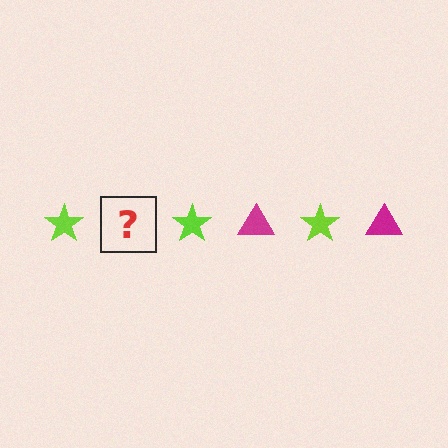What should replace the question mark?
The question mark should be replaced with a magenta triangle.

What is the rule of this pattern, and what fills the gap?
The rule is that the pattern alternates between lime star and magenta triangle. The gap should be filled with a magenta triangle.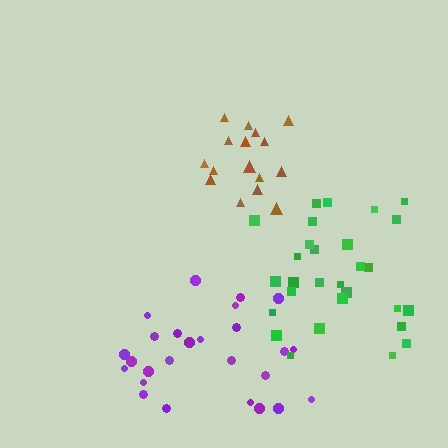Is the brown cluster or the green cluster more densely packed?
Brown.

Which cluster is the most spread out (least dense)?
Purple.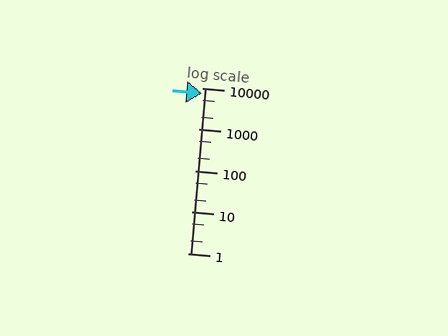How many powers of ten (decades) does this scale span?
The scale spans 4 decades, from 1 to 10000.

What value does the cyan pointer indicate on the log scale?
The pointer indicates approximately 7400.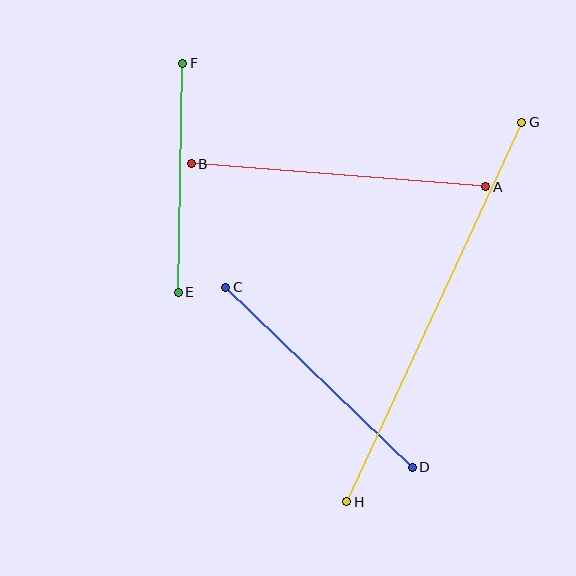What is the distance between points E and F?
The distance is approximately 229 pixels.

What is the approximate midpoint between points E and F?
The midpoint is at approximately (181, 178) pixels.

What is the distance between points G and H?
The distance is approximately 418 pixels.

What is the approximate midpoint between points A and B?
The midpoint is at approximately (338, 175) pixels.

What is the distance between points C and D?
The distance is approximately 259 pixels.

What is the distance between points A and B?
The distance is approximately 295 pixels.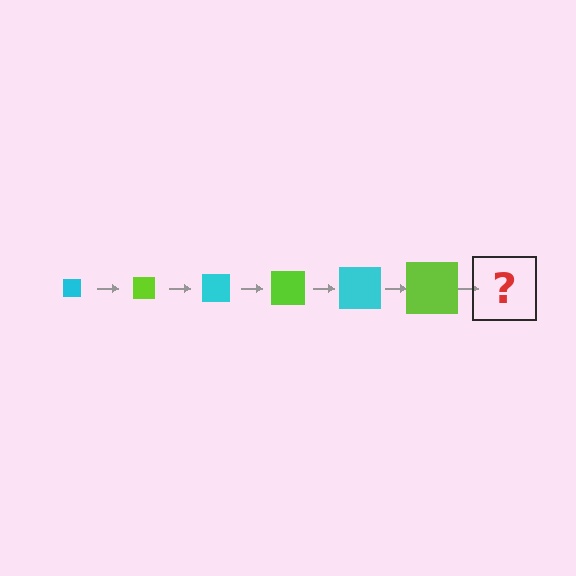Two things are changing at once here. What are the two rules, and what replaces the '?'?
The two rules are that the square grows larger each step and the color cycles through cyan and lime. The '?' should be a cyan square, larger than the previous one.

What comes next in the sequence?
The next element should be a cyan square, larger than the previous one.